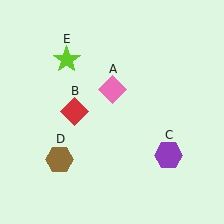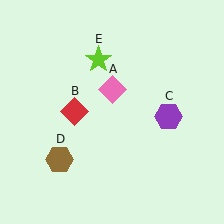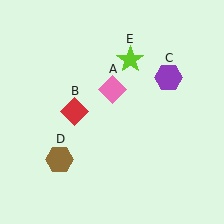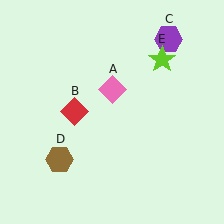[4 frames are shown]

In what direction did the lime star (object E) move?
The lime star (object E) moved right.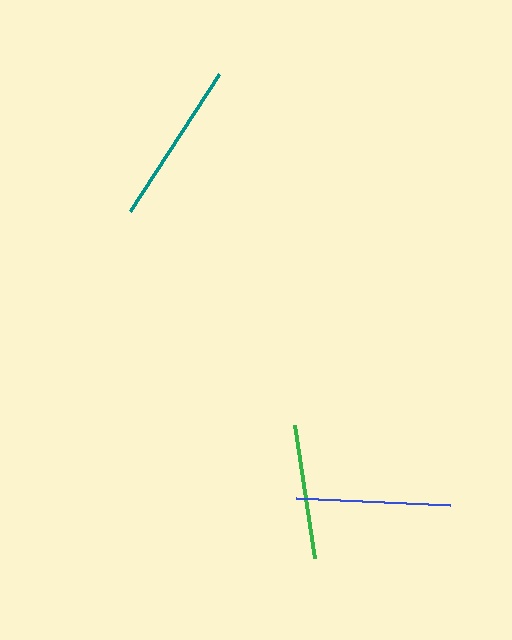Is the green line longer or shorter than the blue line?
The blue line is longer than the green line.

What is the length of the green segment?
The green segment is approximately 134 pixels long.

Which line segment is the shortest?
The green line is the shortest at approximately 134 pixels.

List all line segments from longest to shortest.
From longest to shortest: teal, blue, green.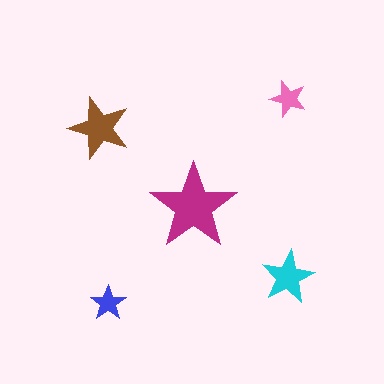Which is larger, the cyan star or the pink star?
The cyan one.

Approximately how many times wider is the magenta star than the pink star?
About 2.5 times wider.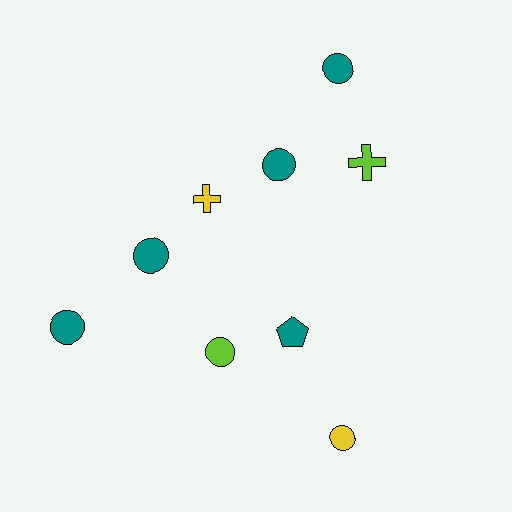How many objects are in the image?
There are 9 objects.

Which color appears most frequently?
Teal, with 5 objects.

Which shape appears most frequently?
Circle, with 6 objects.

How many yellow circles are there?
There is 1 yellow circle.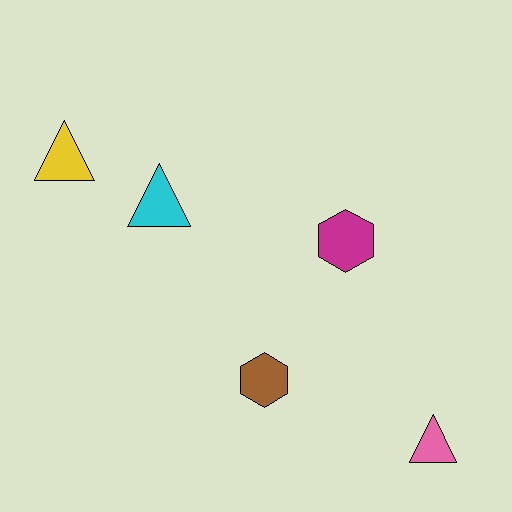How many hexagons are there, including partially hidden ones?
There are 2 hexagons.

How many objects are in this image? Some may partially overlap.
There are 5 objects.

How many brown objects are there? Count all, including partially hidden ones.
There is 1 brown object.